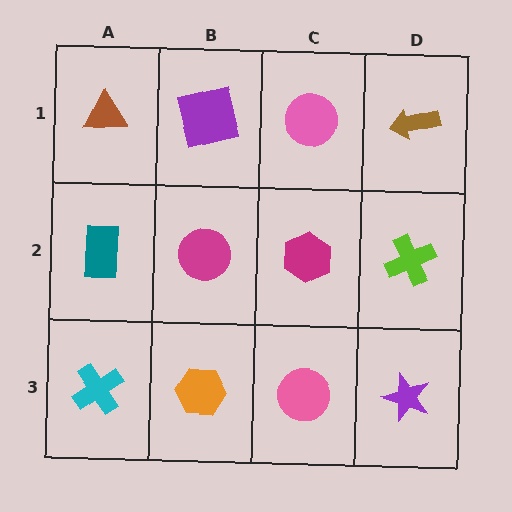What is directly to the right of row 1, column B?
A pink circle.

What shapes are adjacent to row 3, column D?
A lime cross (row 2, column D), a pink circle (row 3, column C).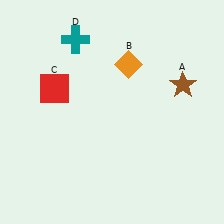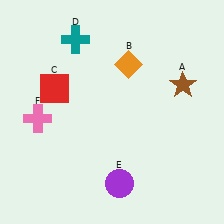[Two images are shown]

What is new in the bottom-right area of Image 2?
A purple circle (E) was added in the bottom-right area of Image 2.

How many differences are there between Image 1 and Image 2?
There are 2 differences between the two images.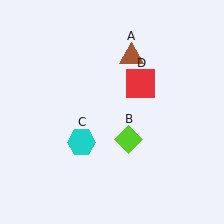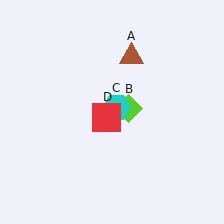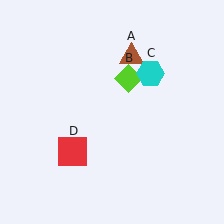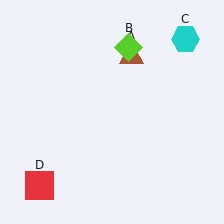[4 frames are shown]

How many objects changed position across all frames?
3 objects changed position: lime diamond (object B), cyan hexagon (object C), red square (object D).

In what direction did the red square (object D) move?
The red square (object D) moved down and to the left.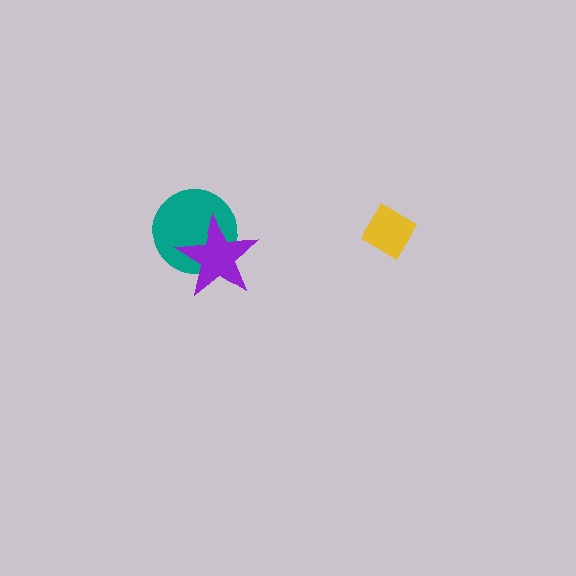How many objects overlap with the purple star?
1 object overlaps with the purple star.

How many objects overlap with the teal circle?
1 object overlaps with the teal circle.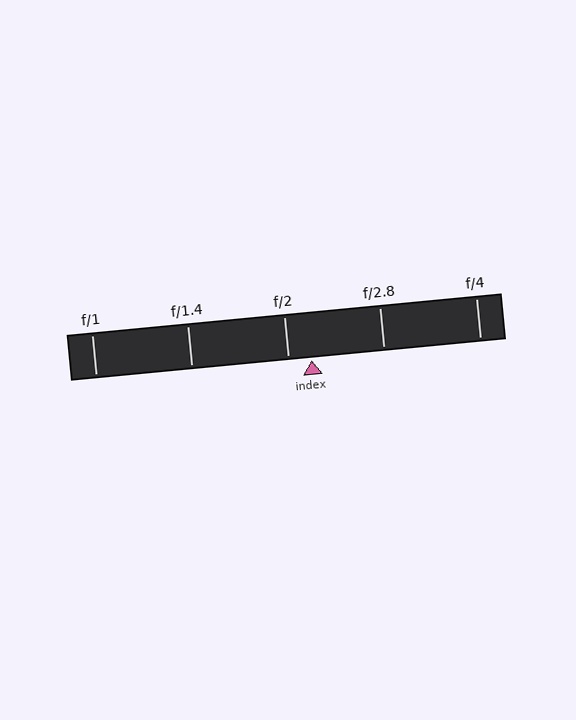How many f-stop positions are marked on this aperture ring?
There are 5 f-stop positions marked.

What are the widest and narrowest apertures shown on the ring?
The widest aperture shown is f/1 and the narrowest is f/4.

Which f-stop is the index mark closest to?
The index mark is closest to f/2.